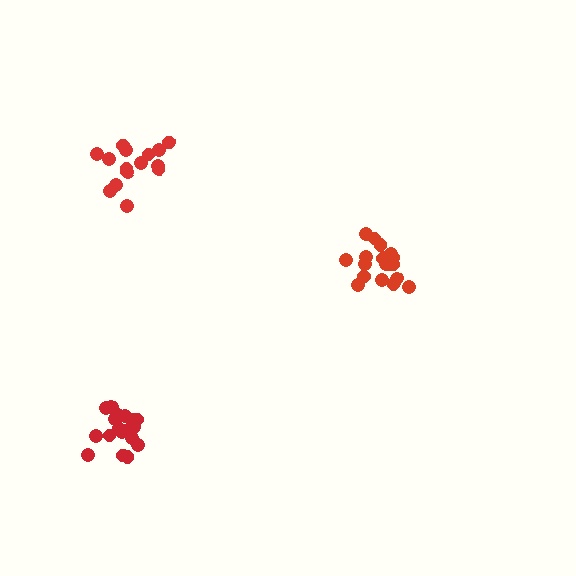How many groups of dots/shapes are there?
There are 3 groups.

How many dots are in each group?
Group 1: 18 dots, Group 2: 15 dots, Group 3: 21 dots (54 total).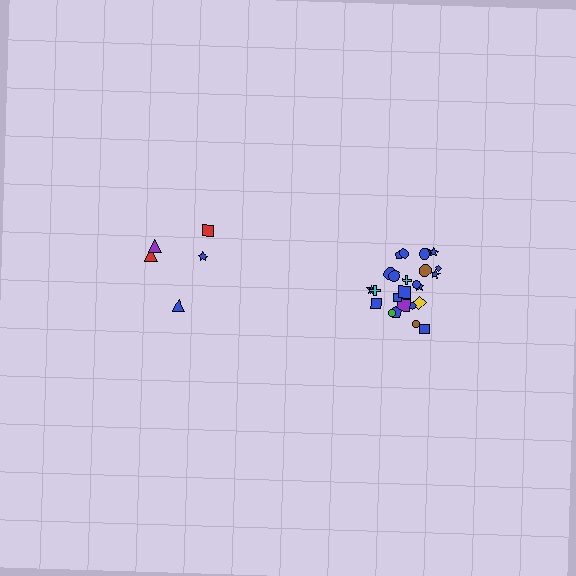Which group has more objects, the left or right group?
The right group.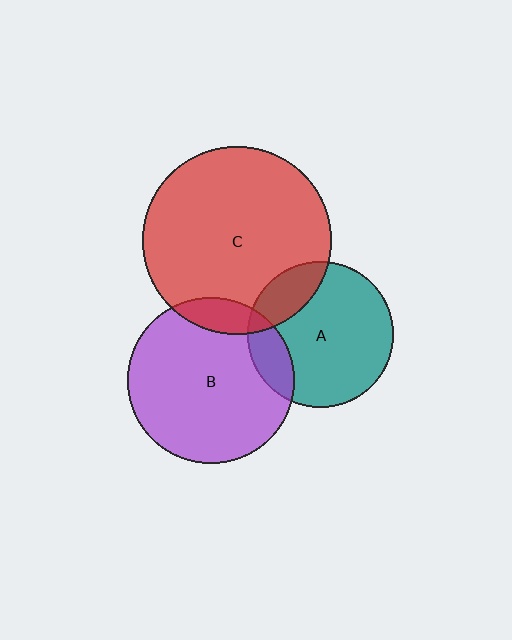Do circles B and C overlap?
Yes.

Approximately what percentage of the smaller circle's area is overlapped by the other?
Approximately 10%.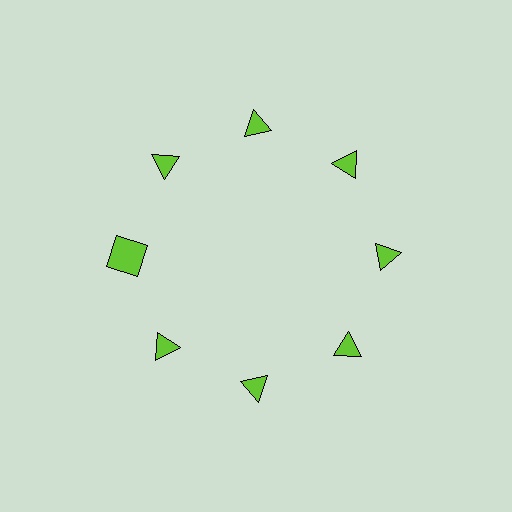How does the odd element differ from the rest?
It has a different shape: square instead of triangle.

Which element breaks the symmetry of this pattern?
The lime square at roughly the 9 o'clock position breaks the symmetry. All other shapes are lime triangles.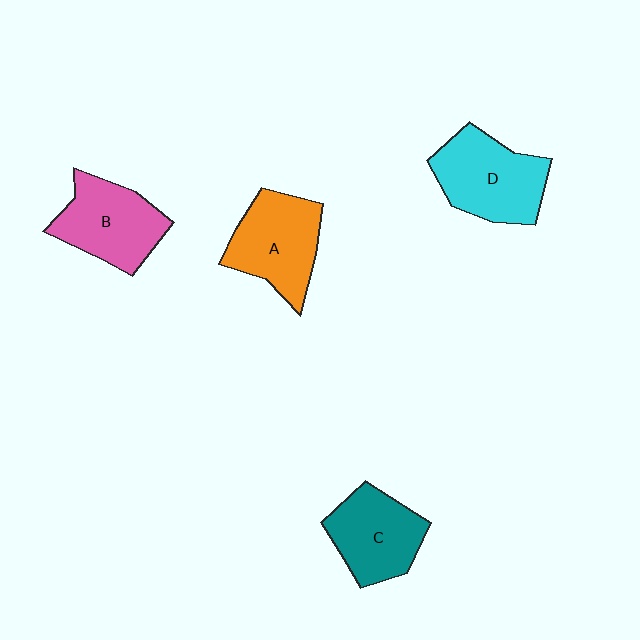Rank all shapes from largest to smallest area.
From largest to smallest: D (cyan), A (orange), B (pink), C (teal).